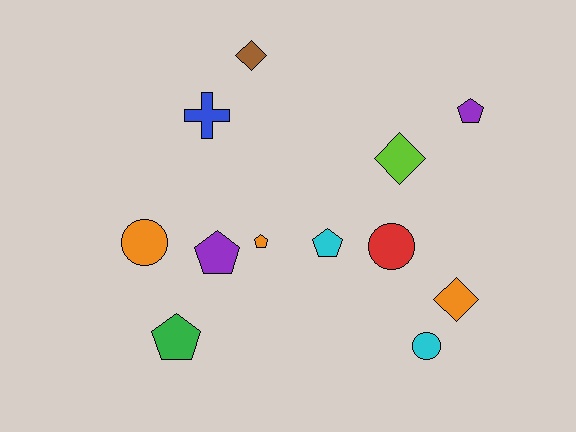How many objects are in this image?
There are 12 objects.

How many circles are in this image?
There are 3 circles.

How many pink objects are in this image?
There are no pink objects.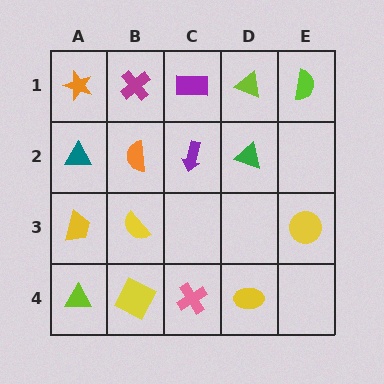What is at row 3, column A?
A yellow trapezoid.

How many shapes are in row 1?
5 shapes.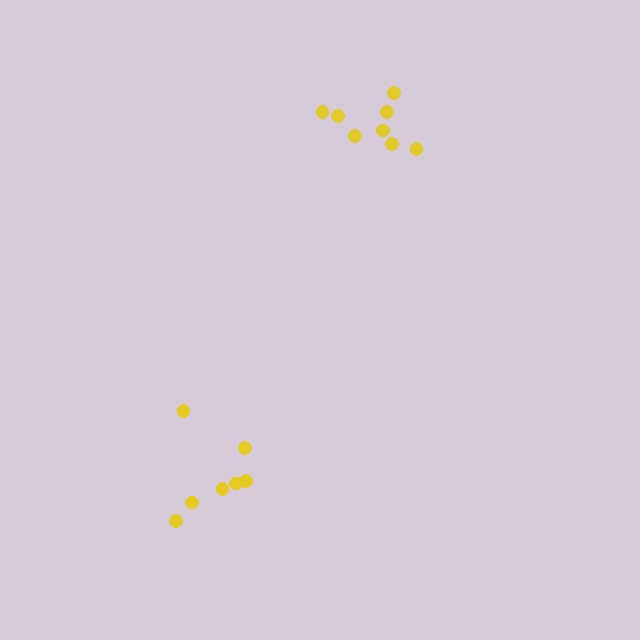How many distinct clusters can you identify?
There are 2 distinct clusters.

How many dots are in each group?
Group 1: 8 dots, Group 2: 7 dots (15 total).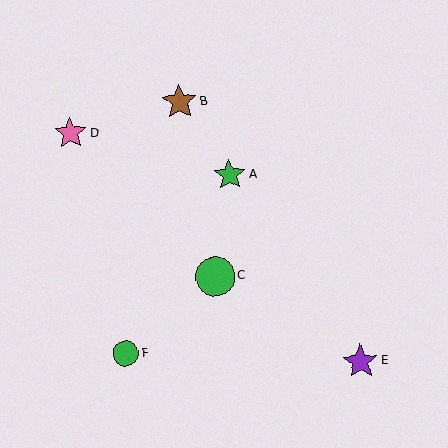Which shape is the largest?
The green circle (labeled C) is the largest.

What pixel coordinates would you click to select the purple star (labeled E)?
Click at (361, 361) to select the purple star E.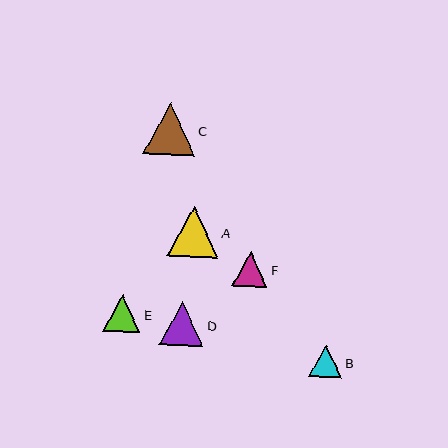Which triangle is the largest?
Triangle C is the largest with a size of approximately 52 pixels.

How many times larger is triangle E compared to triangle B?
Triangle E is approximately 1.1 times the size of triangle B.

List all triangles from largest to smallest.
From largest to smallest: C, A, D, E, F, B.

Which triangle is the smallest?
Triangle B is the smallest with a size of approximately 33 pixels.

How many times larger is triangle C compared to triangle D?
Triangle C is approximately 1.2 times the size of triangle D.